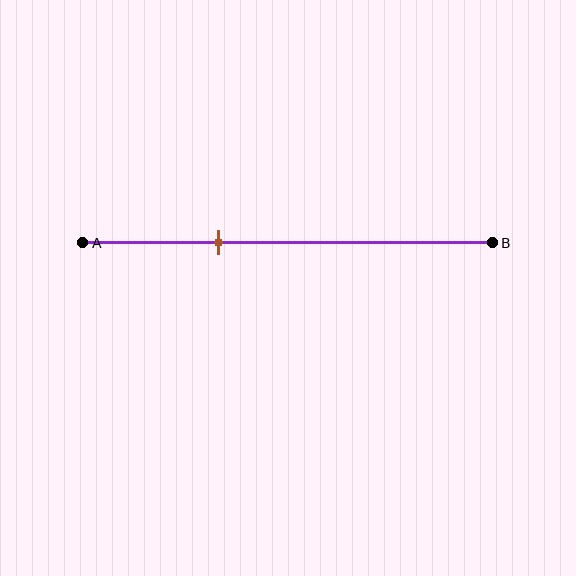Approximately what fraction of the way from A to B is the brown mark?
The brown mark is approximately 35% of the way from A to B.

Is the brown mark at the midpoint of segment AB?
No, the mark is at about 35% from A, not at the 50% midpoint.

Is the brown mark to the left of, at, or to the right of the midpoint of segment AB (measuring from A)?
The brown mark is to the left of the midpoint of segment AB.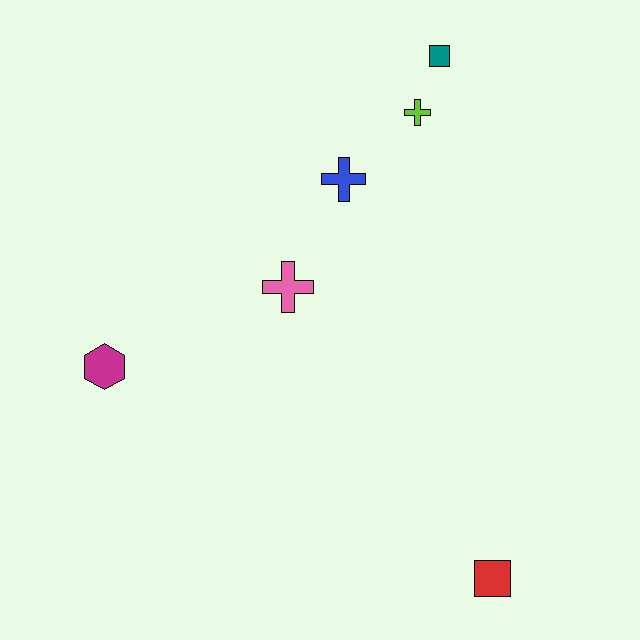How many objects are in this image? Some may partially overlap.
There are 6 objects.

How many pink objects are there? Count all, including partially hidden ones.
There is 1 pink object.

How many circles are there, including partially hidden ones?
There are no circles.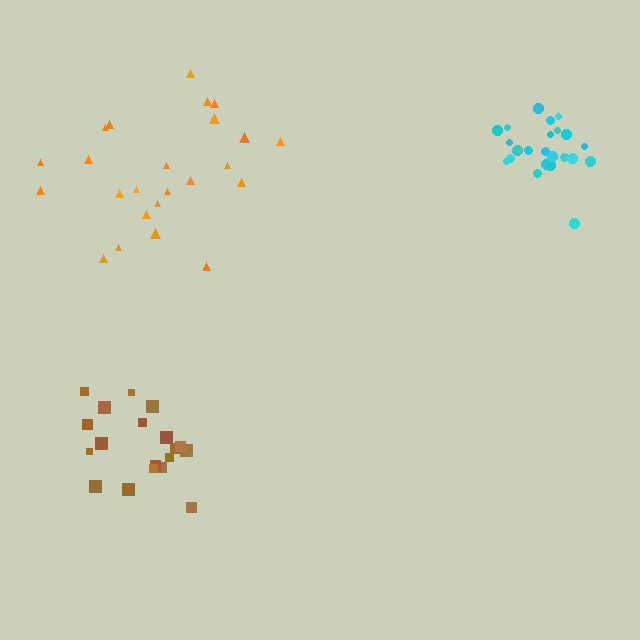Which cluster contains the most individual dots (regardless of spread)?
Orange (24).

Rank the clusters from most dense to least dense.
cyan, brown, orange.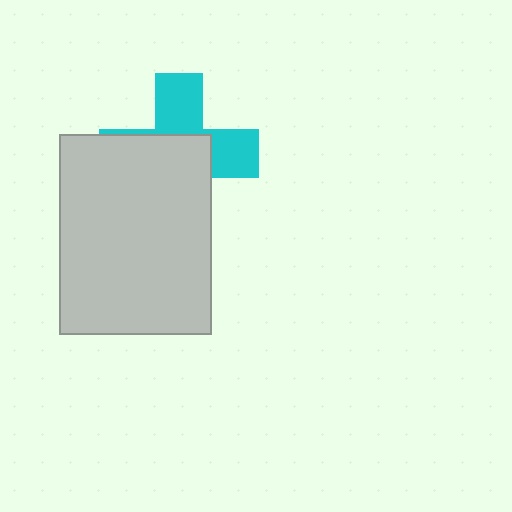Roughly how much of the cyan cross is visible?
A small part of it is visible (roughly 42%).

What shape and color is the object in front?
The object in front is a light gray rectangle.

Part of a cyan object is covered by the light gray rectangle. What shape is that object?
It is a cross.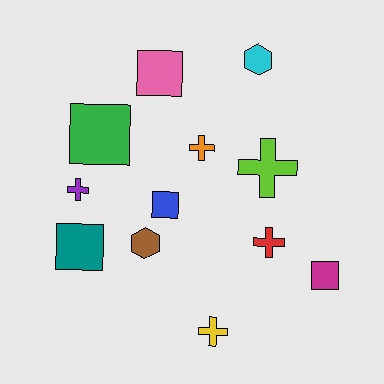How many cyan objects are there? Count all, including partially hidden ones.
There is 1 cyan object.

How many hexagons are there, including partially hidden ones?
There are 2 hexagons.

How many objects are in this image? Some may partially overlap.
There are 12 objects.